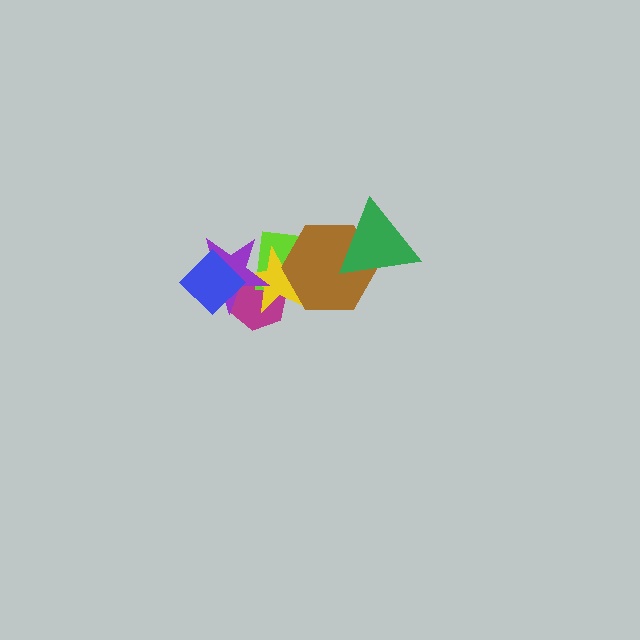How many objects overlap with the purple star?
4 objects overlap with the purple star.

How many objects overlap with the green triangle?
1 object overlaps with the green triangle.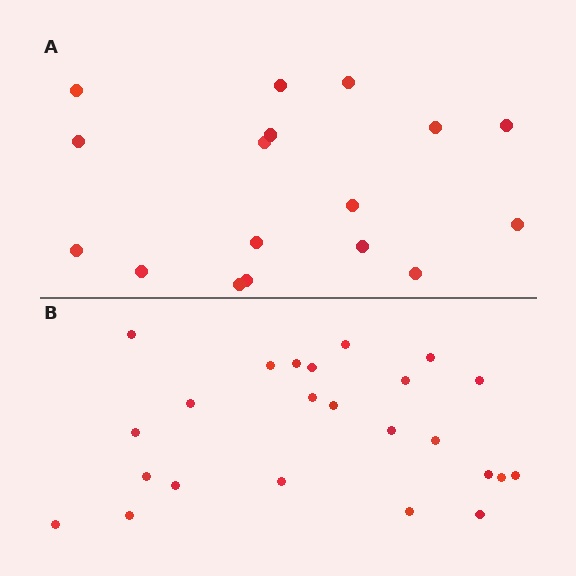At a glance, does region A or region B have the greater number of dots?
Region B (the bottom region) has more dots.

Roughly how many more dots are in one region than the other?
Region B has roughly 8 or so more dots than region A.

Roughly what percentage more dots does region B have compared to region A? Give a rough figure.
About 40% more.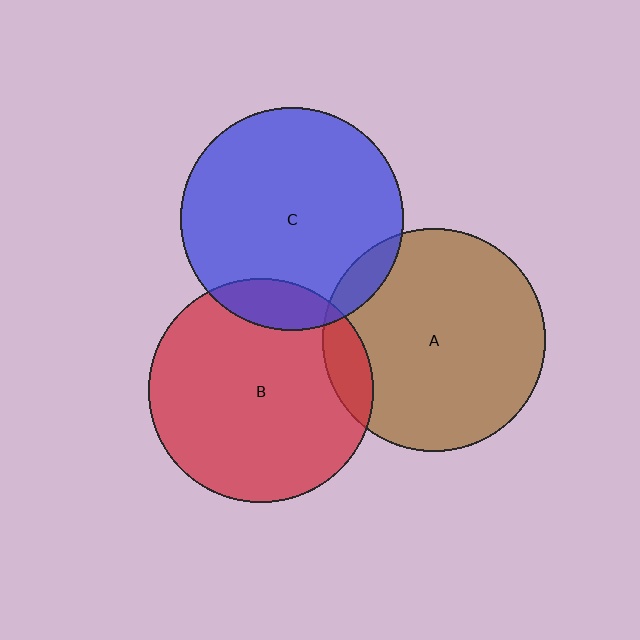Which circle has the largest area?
Circle B (red).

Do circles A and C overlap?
Yes.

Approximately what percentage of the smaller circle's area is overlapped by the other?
Approximately 10%.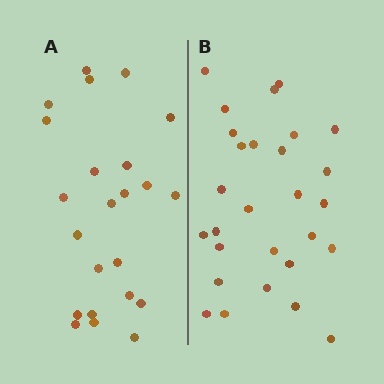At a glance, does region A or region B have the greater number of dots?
Region B (the right region) has more dots.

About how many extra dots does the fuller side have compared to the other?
Region B has about 5 more dots than region A.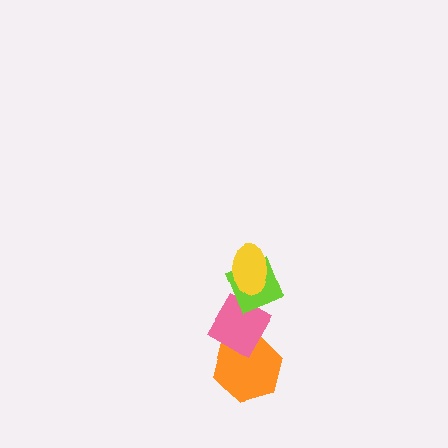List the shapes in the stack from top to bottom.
From top to bottom: the yellow ellipse, the lime diamond, the pink diamond, the orange hexagon.